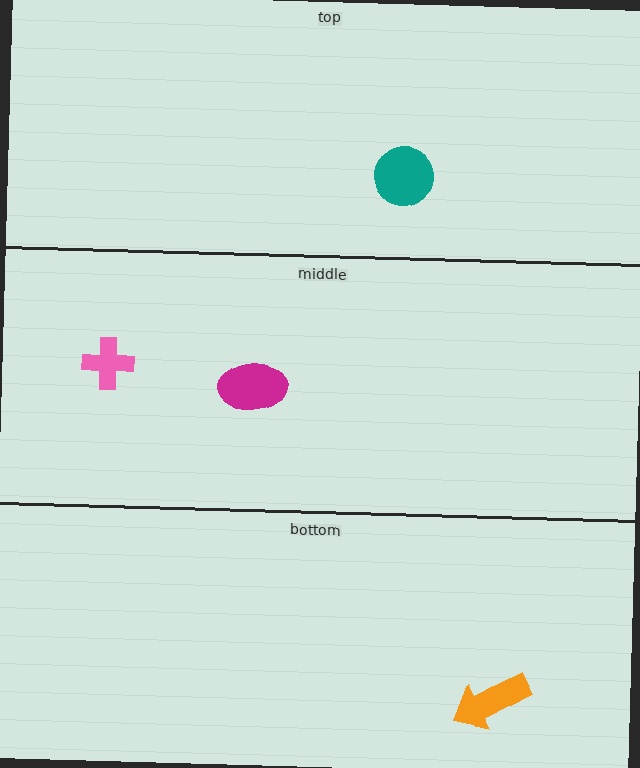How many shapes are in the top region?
1.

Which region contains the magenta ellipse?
The middle region.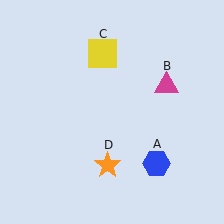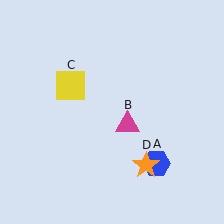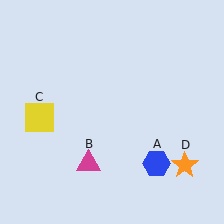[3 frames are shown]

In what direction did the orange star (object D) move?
The orange star (object D) moved right.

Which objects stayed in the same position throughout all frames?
Blue hexagon (object A) remained stationary.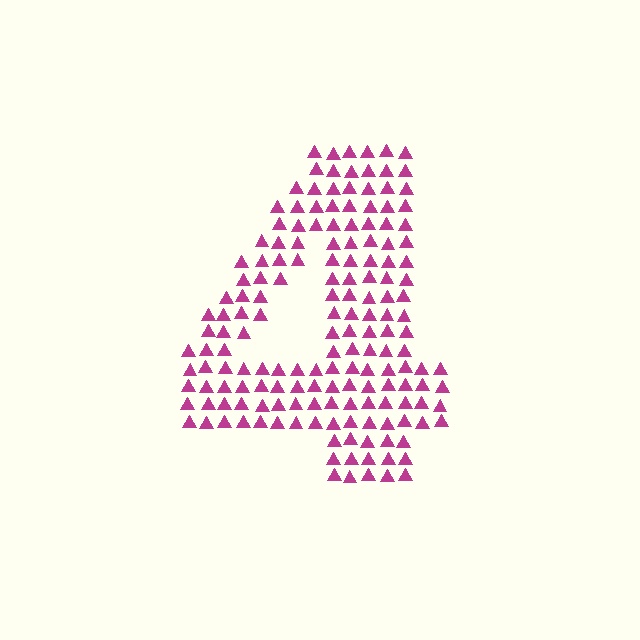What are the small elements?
The small elements are triangles.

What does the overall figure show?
The overall figure shows the digit 4.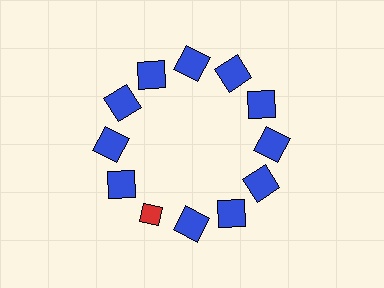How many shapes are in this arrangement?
There are 12 shapes arranged in a ring pattern.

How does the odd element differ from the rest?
It differs in both color (red instead of blue) and shape (diamond instead of square).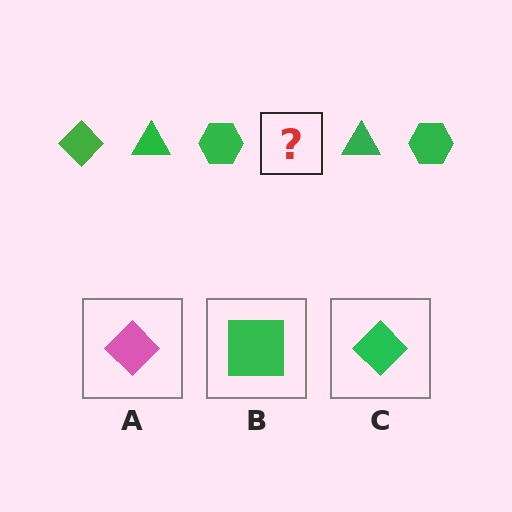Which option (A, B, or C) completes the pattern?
C.